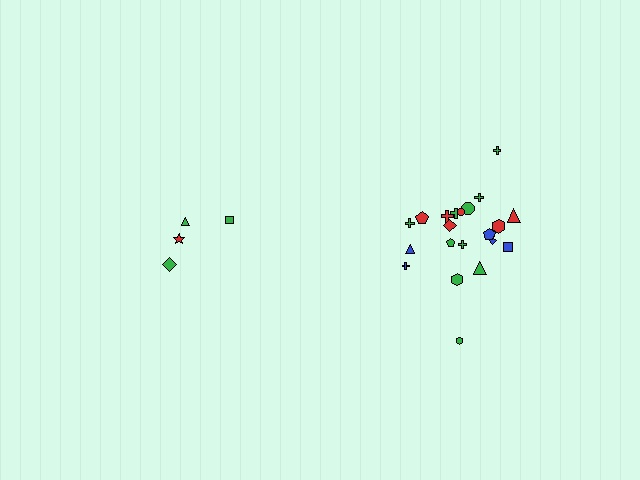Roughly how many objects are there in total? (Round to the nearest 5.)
Roughly 25 objects in total.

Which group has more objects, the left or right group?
The right group.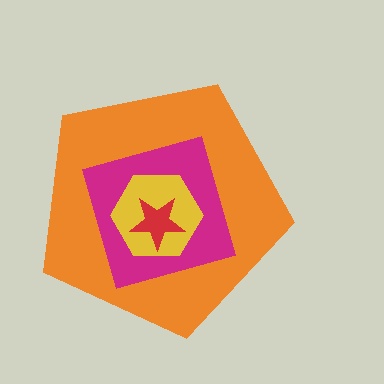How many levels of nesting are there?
4.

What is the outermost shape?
The orange pentagon.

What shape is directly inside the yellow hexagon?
The red star.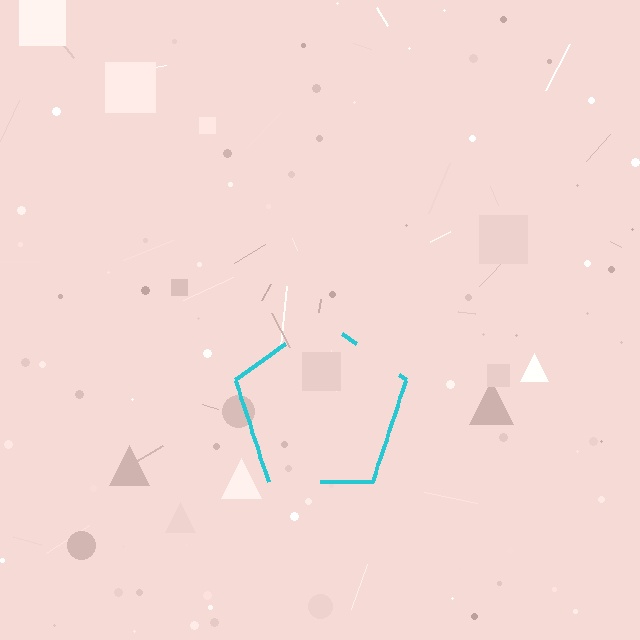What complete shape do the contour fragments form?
The contour fragments form a pentagon.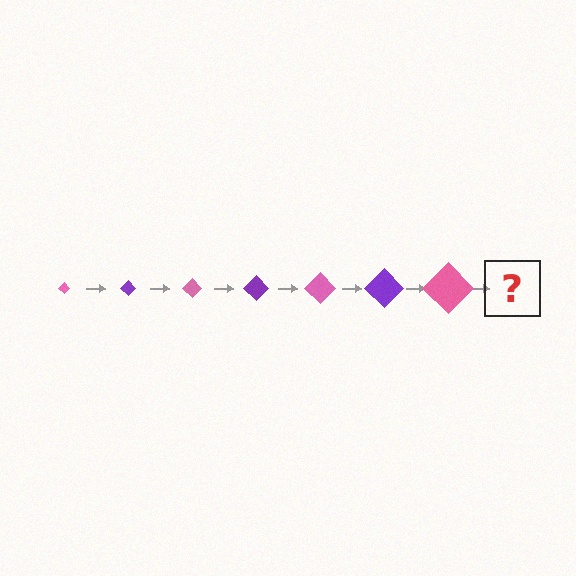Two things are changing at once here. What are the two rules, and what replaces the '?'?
The two rules are that the diamond grows larger each step and the color cycles through pink and purple. The '?' should be a purple diamond, larger than the previous one.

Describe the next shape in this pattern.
It should be a purple diamond, larger than the previous one.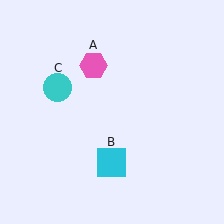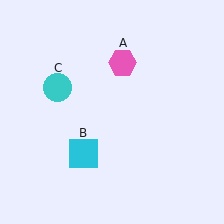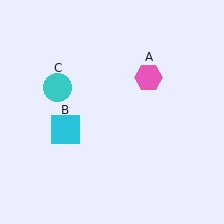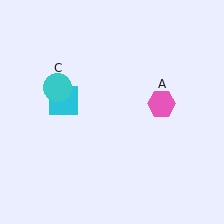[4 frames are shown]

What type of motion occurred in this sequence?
The pink hexagon (object A), cyan square (object B) rotated clockwise around the center of the scene.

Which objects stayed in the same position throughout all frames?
Cyan circle (object C) remained stationary.